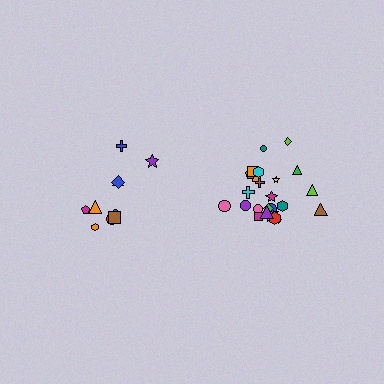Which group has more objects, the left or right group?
The right group.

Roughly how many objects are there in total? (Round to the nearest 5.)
Roughly 35 objects in total.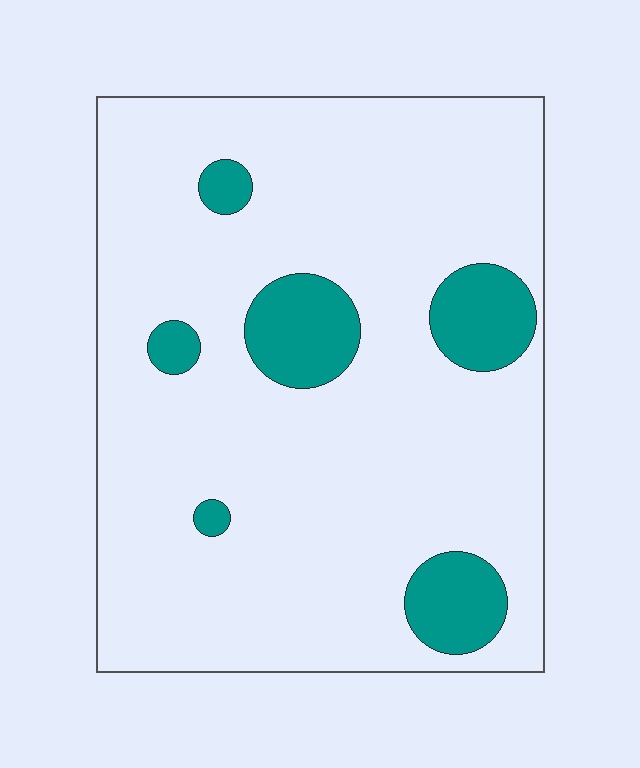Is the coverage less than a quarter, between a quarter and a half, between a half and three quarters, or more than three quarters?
Less than a quarter.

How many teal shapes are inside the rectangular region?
6.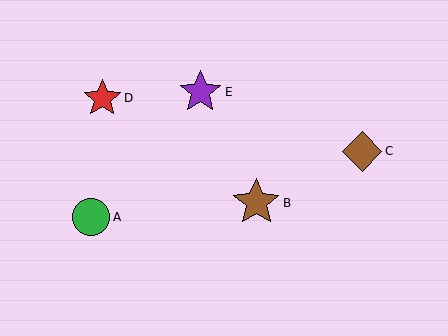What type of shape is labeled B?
Shape B is a brown star.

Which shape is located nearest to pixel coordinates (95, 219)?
The green circle (labeled A) at (91, 217) is nearest to that location.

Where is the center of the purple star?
The center of the purple star is at (200, 92).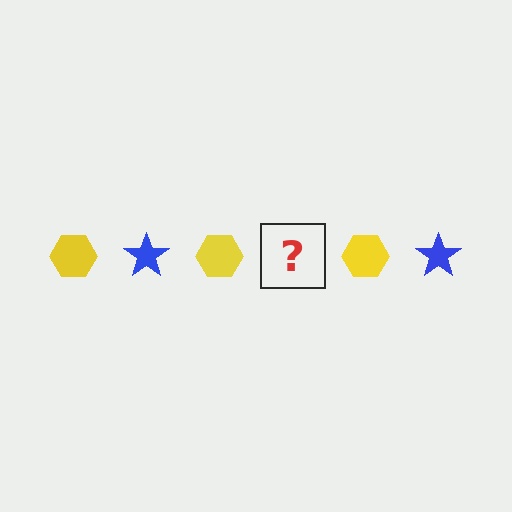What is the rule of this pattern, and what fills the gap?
The rule is that the pattern alternates between yellow hexagon and blue star. The gap should be filled with a blue star.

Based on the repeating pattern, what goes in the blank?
The blank should be a blue star.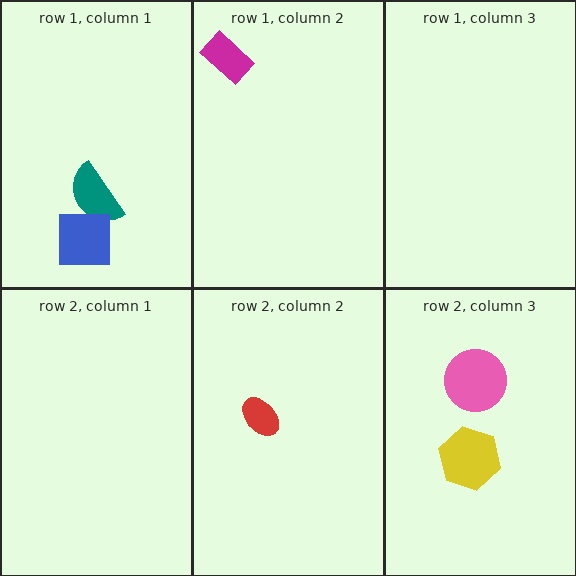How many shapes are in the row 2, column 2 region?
1.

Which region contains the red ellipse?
The row 2, column 2 region.